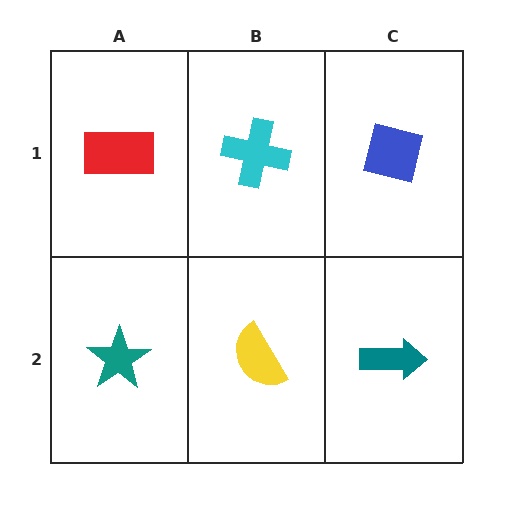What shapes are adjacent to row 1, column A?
A teal star (row 2, column A), a cyan cross (row 1, column B).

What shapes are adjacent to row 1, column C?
A teal arrow (row 2, column C), a cyan cross (row 1, column B).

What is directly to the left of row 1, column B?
A red rectangle.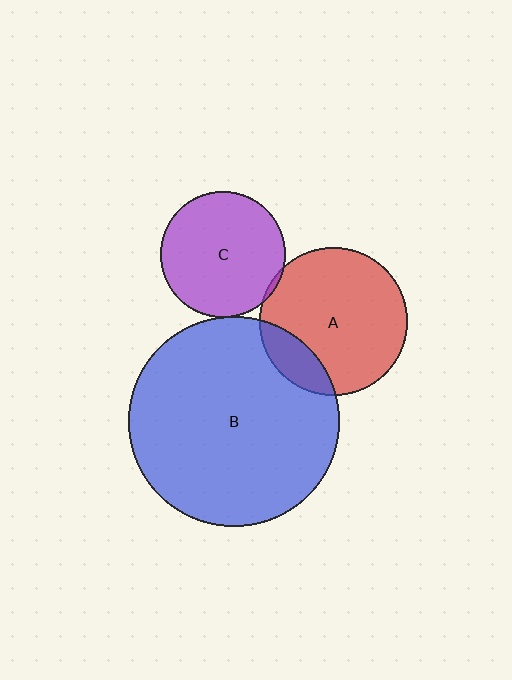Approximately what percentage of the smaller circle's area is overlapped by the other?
Approximately 15%.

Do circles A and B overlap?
Yes.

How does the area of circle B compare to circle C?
Approximately 2.8 times.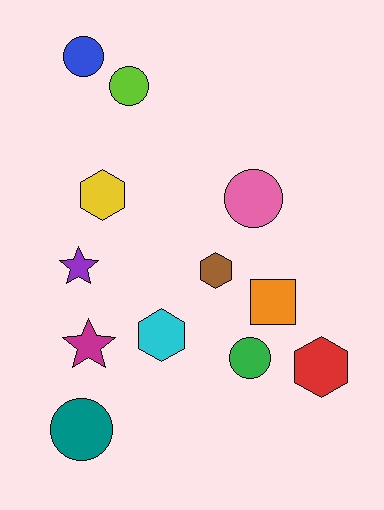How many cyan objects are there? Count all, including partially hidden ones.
There is 1 cyan object.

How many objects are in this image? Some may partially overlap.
There are 12 objects.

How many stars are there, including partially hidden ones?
There are 2 stars.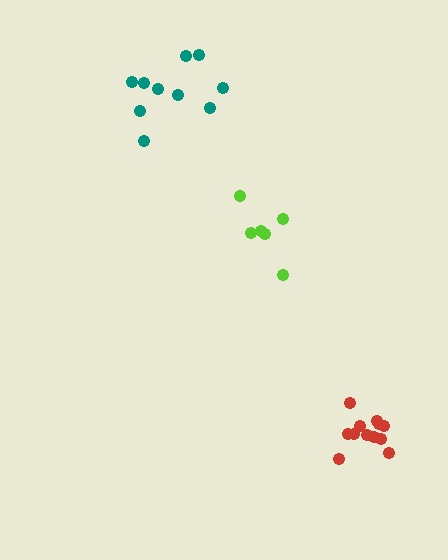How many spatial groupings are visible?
There are 3 spatial groupings.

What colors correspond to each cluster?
The clusters are colored: red, lime, teal.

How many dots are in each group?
Group 1: 12 dots, Group 2: 6 dots, Group 3: 10 dots (28 total).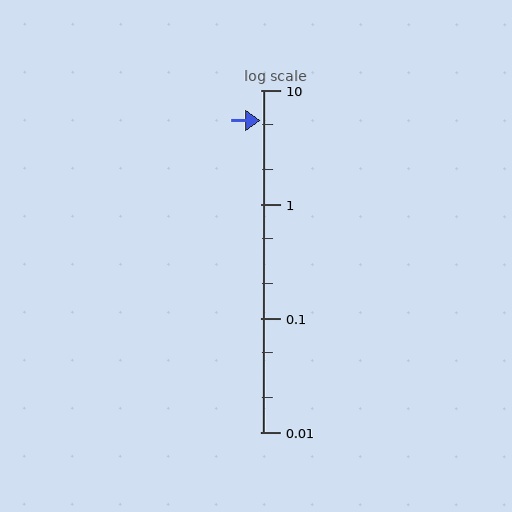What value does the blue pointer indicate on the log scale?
The pointer indicates approximately 5.4.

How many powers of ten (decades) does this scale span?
The scale spans 3 decades, from 0.01 to 10.